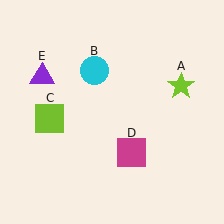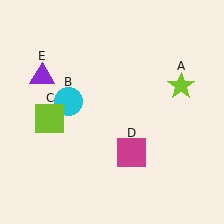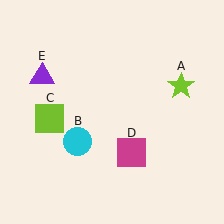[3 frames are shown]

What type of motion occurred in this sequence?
The cyan circle (object B) rotated counterclockwise around the center of the scene.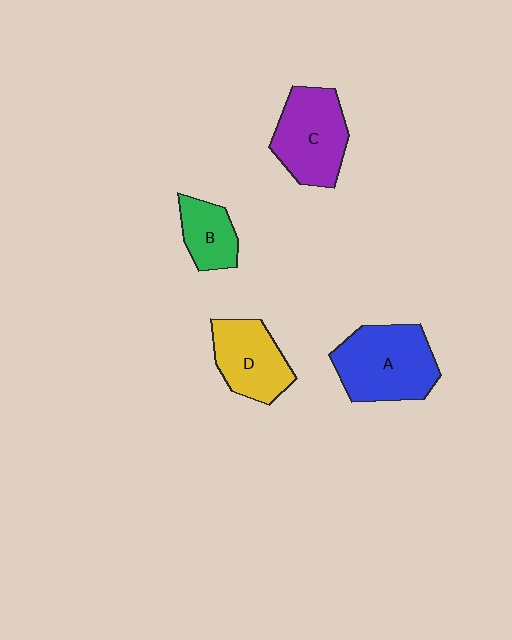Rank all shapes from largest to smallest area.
From largest to smallest: A (blue), C (purple), D (yellow), B (green).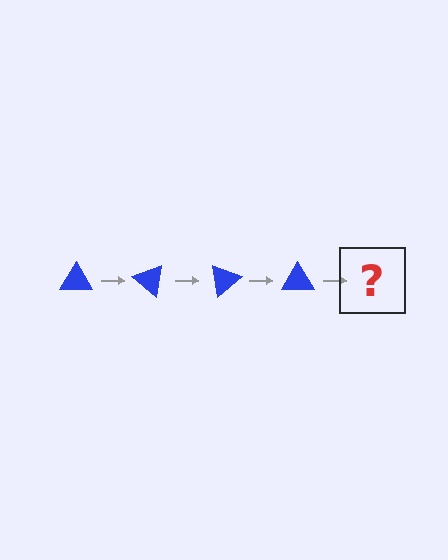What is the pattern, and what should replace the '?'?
The pattern is that the triangle rotates 40 degrees each step. The '?' should be a blue triangle rotated 160 degrees.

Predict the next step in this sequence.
The next step is a blue triangle rotated 160 degrees.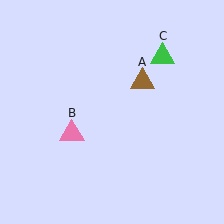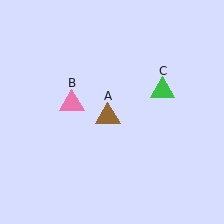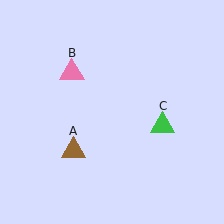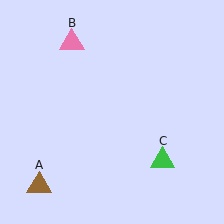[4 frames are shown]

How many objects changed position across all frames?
3 objects changed position: brown triangle (object A), pink triangle (object B), green triangle (object C).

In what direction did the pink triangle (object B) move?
The pink triangle (object B) moved up.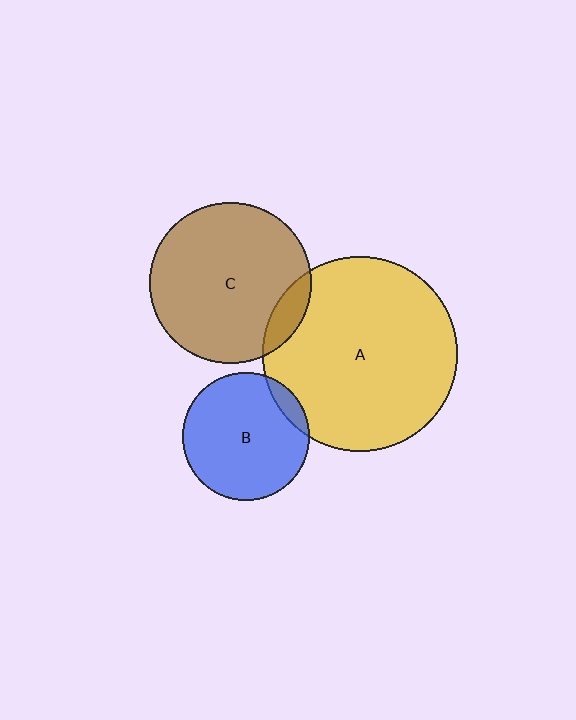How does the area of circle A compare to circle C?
Approximately 1.5 times.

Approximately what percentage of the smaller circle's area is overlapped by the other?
Approximately 10%.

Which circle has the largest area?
Circle A (yellow).